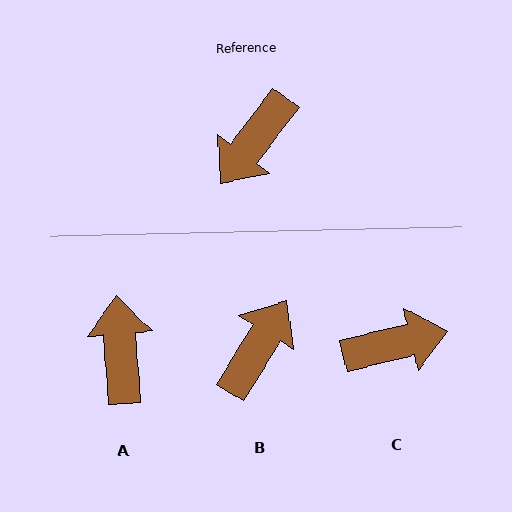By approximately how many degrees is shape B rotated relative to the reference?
Approximately 175 degrees clockwise.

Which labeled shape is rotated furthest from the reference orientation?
B, about 175 degrees away.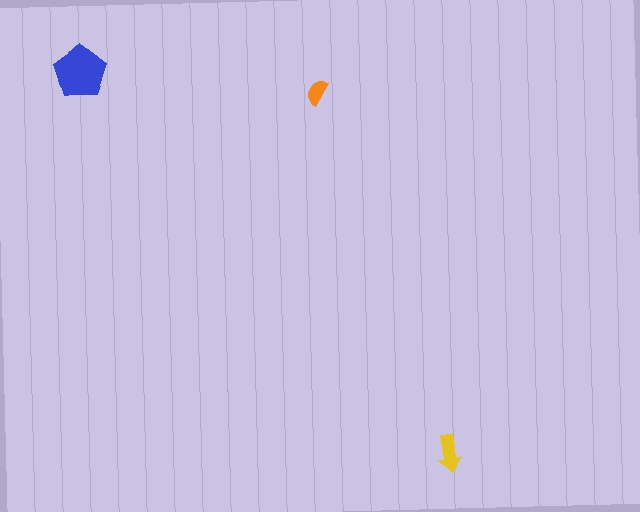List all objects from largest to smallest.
The blue pentagon, the yellow arrow, the orange semicircle.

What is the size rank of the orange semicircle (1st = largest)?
3rd.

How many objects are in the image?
There are 3 objects in the image.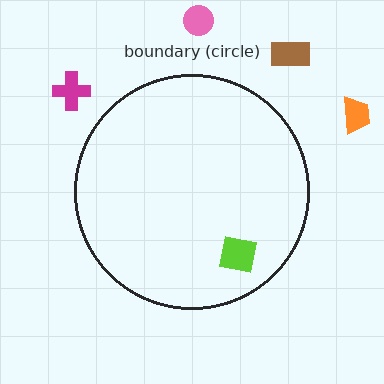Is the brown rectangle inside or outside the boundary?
Outside.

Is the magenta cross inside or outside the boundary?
Outside.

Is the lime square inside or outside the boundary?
Inside.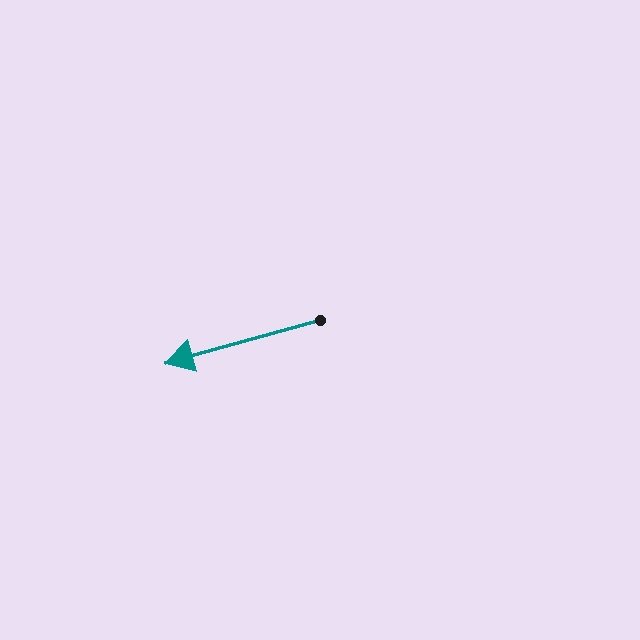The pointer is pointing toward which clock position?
Roughly 8 o'clock.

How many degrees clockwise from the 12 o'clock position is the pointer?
Approximately 254 degrees.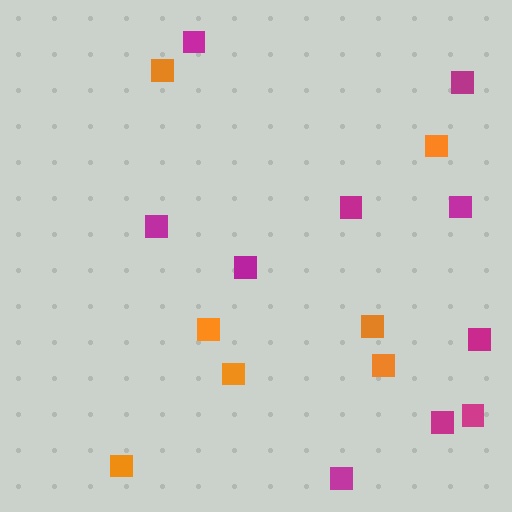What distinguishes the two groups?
There are 2 groups: one group of magenta squares (10) and one group of orange squares (7).